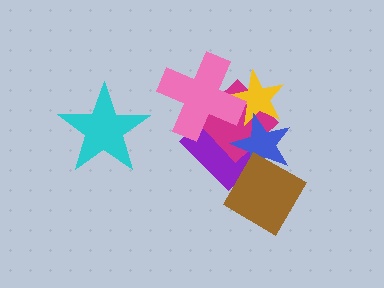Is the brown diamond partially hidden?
No, no other shape covers it.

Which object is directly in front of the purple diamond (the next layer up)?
The magenta diamond is directly in front of the purple diamond.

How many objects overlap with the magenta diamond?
4 objects overlap with the magenta diamond.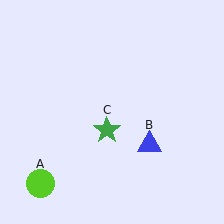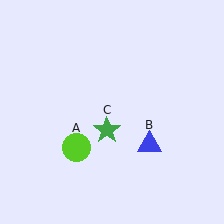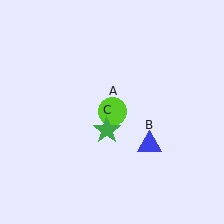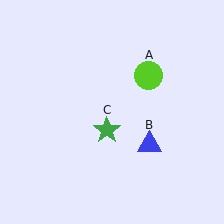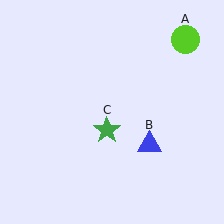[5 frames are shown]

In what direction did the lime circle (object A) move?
The lime circle (object A) moved up and to the right.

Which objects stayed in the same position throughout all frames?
Blue triangle (object B) and green star (object C) remained stationary.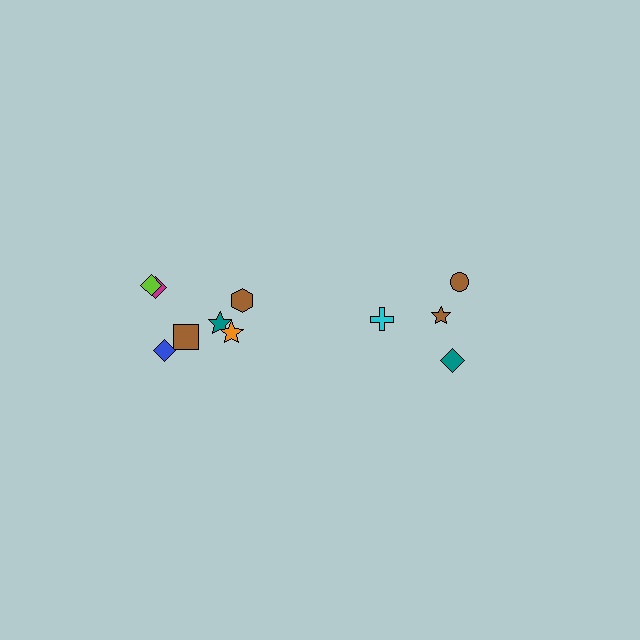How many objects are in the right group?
There are 4 objects.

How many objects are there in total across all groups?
There are 11 objects.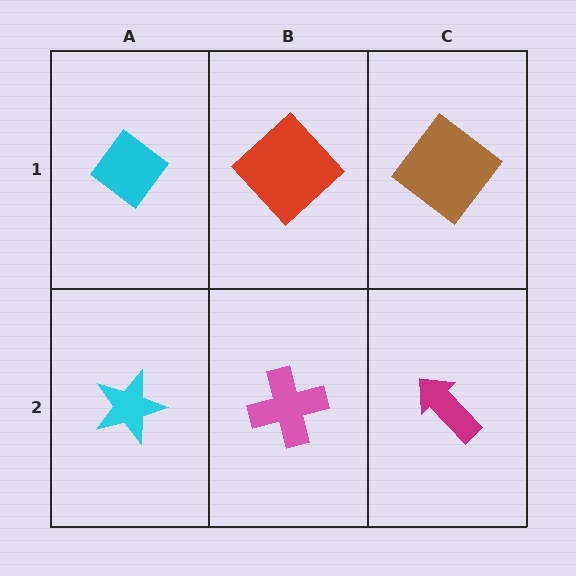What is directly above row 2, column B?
A red diamond.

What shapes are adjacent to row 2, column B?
A red diamond (row 1, column B), a cyan star (row 2, column A), a magenta arrow (row 2, column C).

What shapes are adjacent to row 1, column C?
A magenta arrow (row 2, column C), a red diamond (row 1, column B).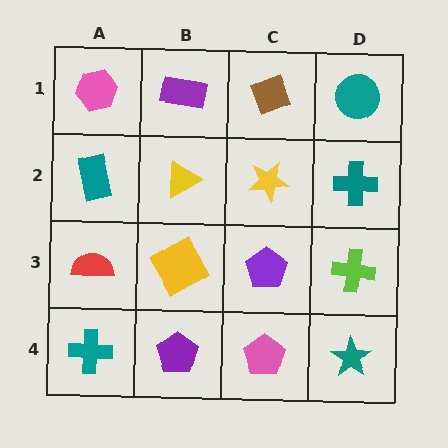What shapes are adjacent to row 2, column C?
A brown diamond (row 1, column C), a purple pentagon (row 3, column C), a yellow triangle (row 2, column B), a teal cross (row 2, column D).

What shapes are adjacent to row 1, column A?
A teal rectangle (row 2, column A), a purple rectangle (row 1, column B).